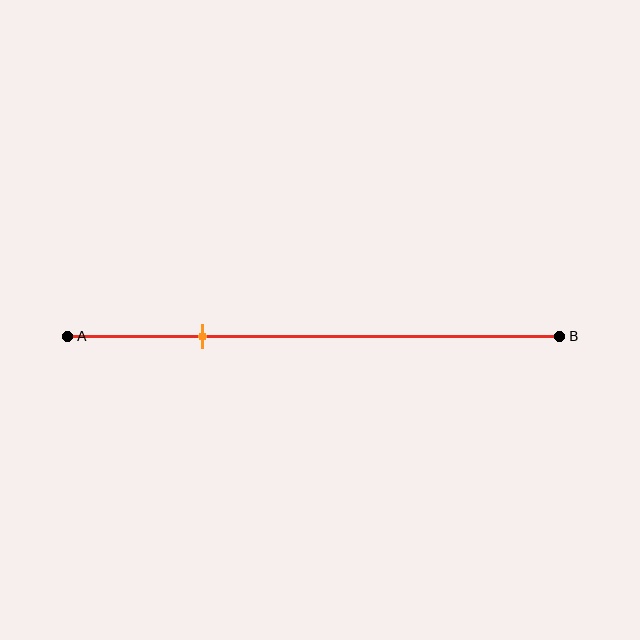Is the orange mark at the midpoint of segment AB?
No, the mark is at about 25% from A, not at the 50% midpoint.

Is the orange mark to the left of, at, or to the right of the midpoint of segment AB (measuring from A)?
The orange mark is to the left of the midpoint of segment AB.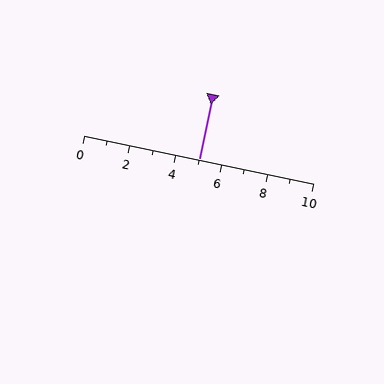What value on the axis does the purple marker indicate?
The marker indicates approximately 5.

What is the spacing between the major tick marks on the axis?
The major ticks are spaced 2 apart.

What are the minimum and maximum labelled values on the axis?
The axis runs from 0 to 10.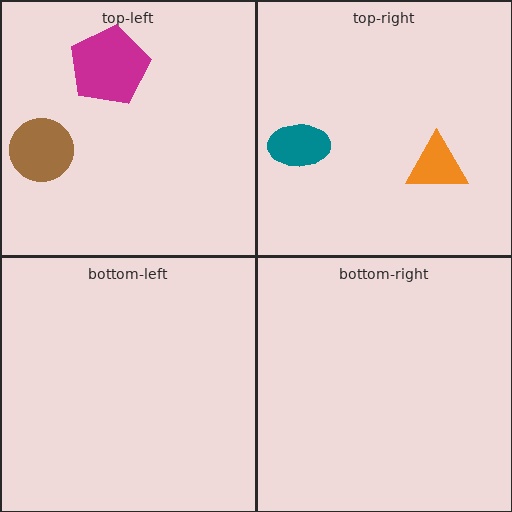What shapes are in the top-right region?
The orange triangle, the teal ellipse.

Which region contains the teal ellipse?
The top-right region.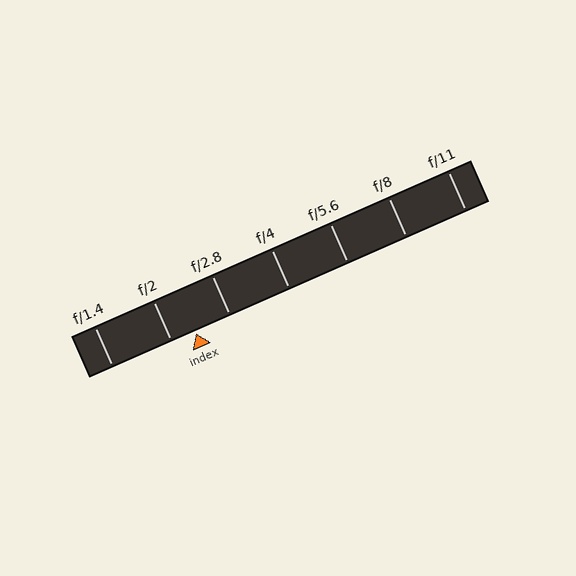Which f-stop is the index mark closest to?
The index mark is closest to f/2.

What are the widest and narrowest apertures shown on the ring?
The widest aperture shown is f/1.4 and the narrowest is f/11.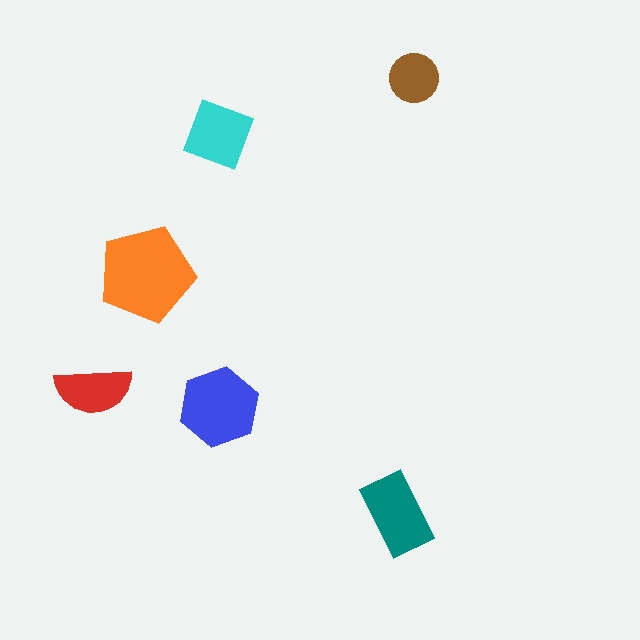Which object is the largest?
The orange pentagon.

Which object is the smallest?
The brown circle.